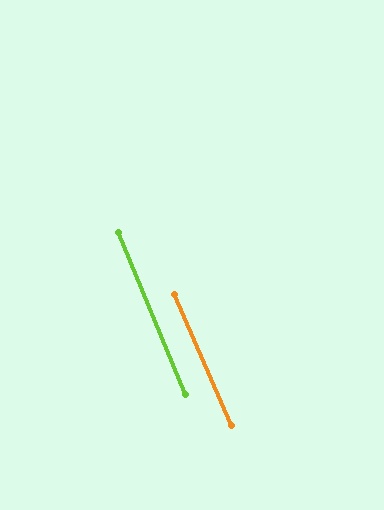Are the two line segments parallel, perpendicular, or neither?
Parallel — their directions differ by only 1.0°.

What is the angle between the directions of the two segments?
Approximately 1 degree.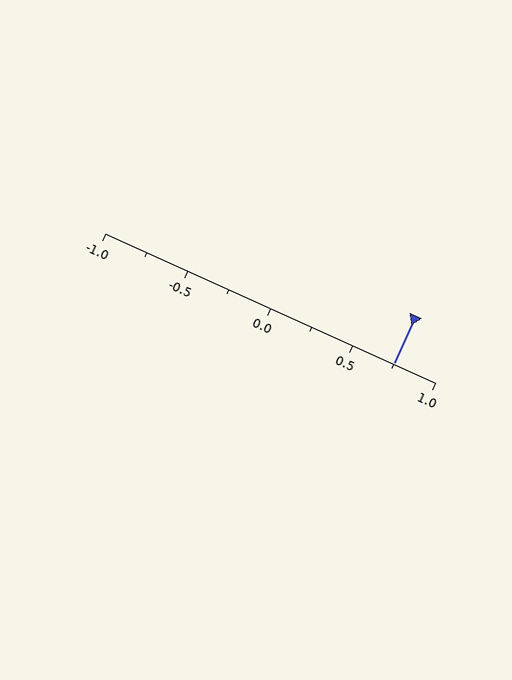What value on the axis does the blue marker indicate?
The marker indicates approximately 0.75.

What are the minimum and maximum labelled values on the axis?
The axis runs from -1.0 to 1.0.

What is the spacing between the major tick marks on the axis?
The major ticks are spaced 0.5 apart.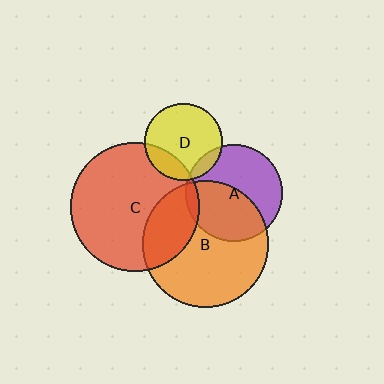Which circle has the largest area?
Circle C (red).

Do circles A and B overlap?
Yes.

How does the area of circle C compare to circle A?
Approximately 1.8 times.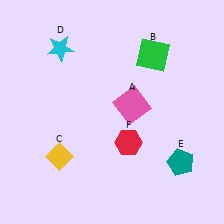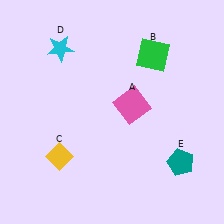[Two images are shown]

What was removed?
The red hexagon (F) was removed in Image 2.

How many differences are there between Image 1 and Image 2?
There is 1 difference between the two images.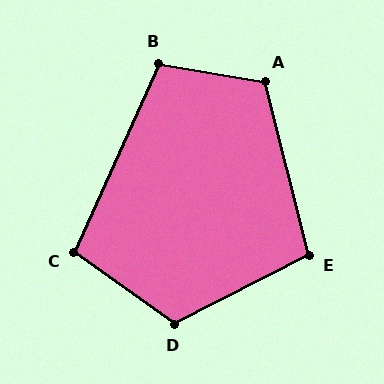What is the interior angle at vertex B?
Approximately 105 degrees (obtuse).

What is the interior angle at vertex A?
Approximately 114 degrees (obtuse).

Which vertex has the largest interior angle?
D, at approximately 118 degrees.